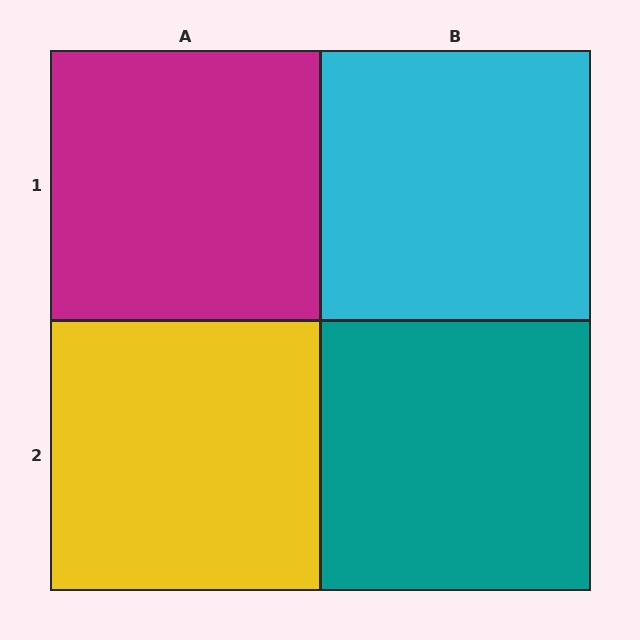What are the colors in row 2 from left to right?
Yellow, teal.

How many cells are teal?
1 cell is teal.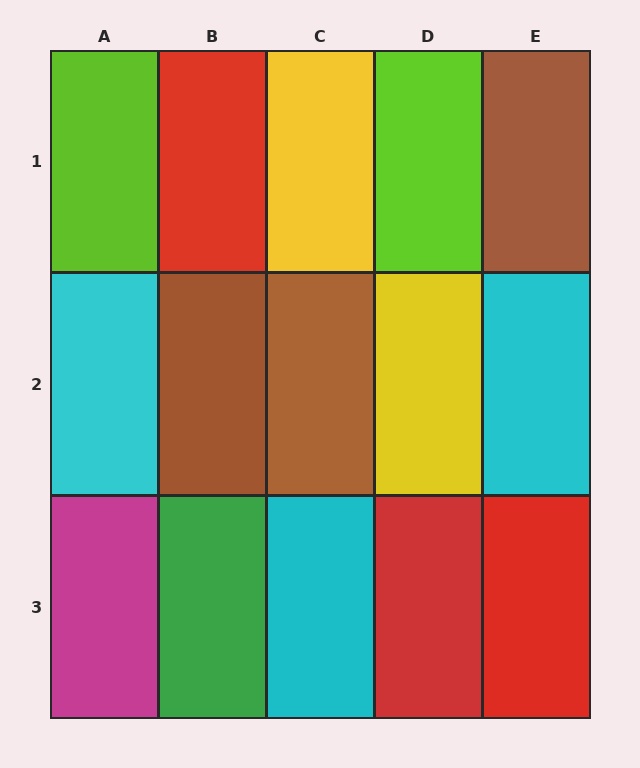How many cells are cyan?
3 cells are cyan.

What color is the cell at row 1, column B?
Red.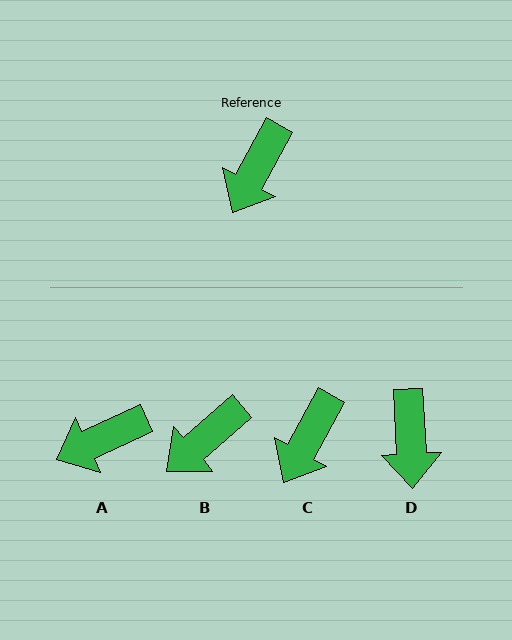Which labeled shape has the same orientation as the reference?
C.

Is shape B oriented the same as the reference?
No, it is off by about 20 degrees.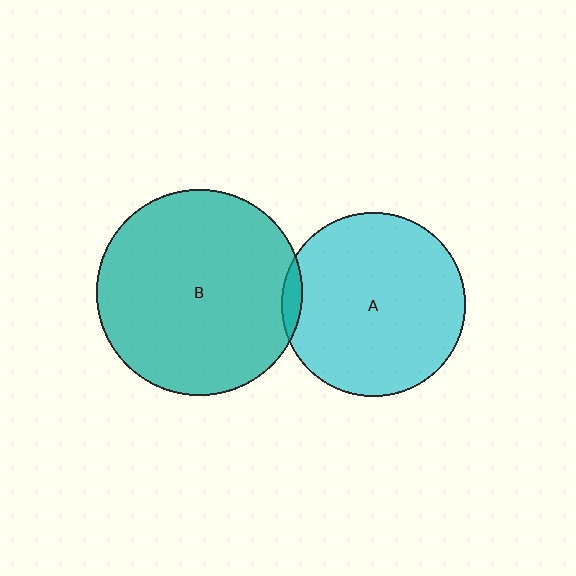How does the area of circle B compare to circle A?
Approximately 1.3 times.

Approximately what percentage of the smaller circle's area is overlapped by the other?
Approximately 5%.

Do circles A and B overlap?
Yes.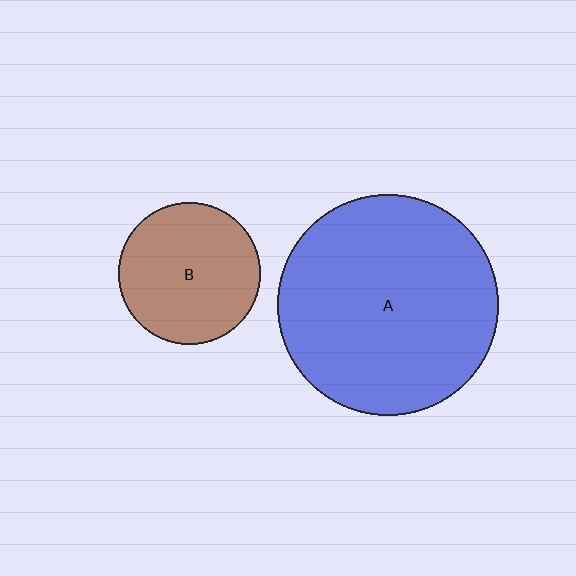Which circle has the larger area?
Circle A (blue).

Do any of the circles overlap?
No, none of the circles overlap.